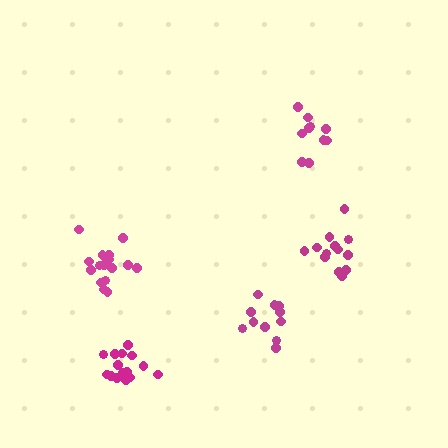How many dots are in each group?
Group 1: 11 dots, Group 2: 11 dots, Group 3: 13 dots, Group 4: 16 dots, Group 5: 16 dots (67 total).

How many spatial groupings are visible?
There are 5 spatial groupings.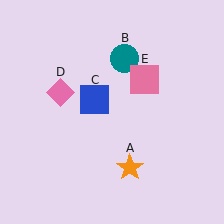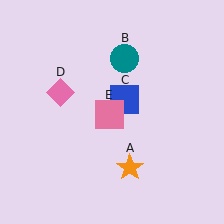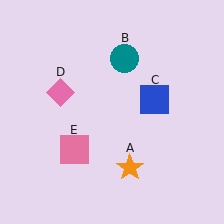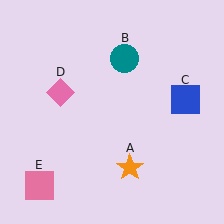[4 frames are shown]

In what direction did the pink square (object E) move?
The pink square (object E) moved down and to the left.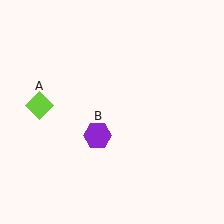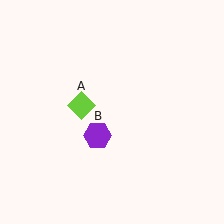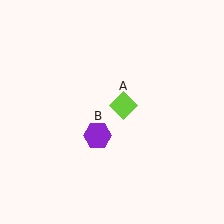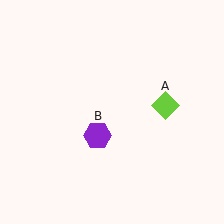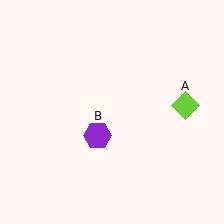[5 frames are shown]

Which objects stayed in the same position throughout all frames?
Purple hexagon (object B) remained stationary.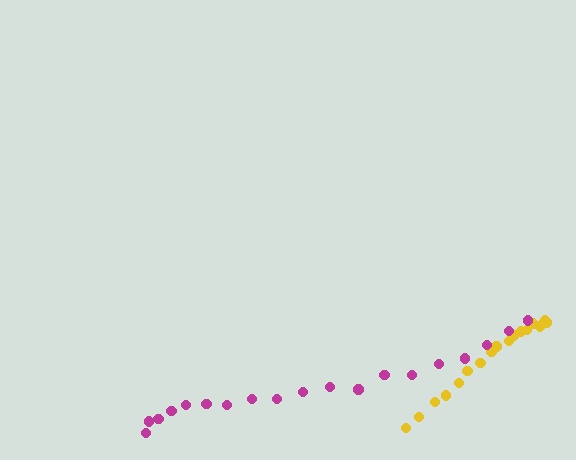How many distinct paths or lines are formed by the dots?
There are 2 distinct paths.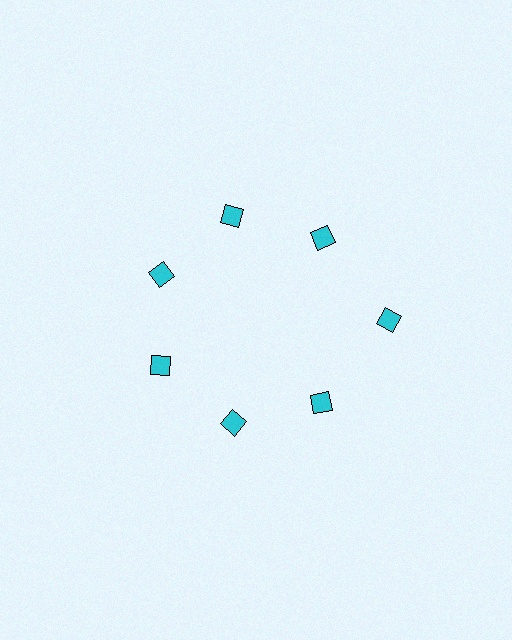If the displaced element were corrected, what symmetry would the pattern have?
It would have 7-fold rotational symmetry — the pattern would map onto itself every 51 degrees.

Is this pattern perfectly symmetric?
No. The 7 cyan diamonds are arranged in a ring, but one element near the 3 o'clock position is pushed outward from the center, breaking the 7-fold rotational symmetry.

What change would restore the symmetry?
The symmetry would be restored by moving it inward, back onto the ring so that all 7 diamonds sit at equal angles and equal distance from the center.